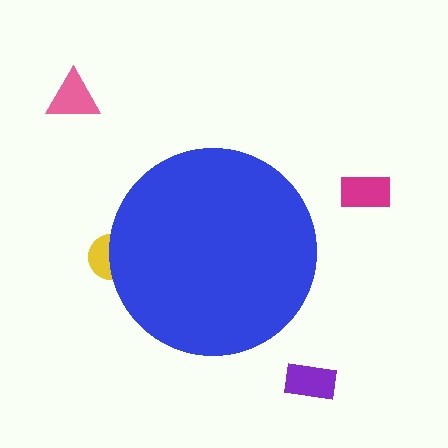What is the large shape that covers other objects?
A blue circle.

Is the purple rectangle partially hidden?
No, the purple rectangle is fully visible.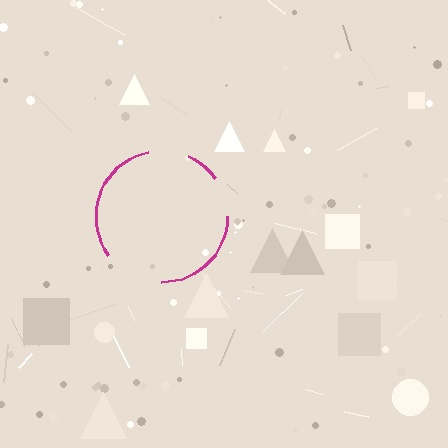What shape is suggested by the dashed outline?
The dashed outline suggests a circle.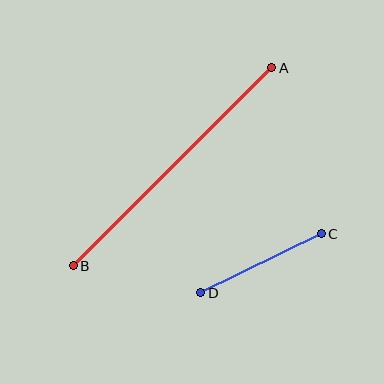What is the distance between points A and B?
The distance is approximately 280 pixels.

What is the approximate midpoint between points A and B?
The midpoint is at approximately (172, 167) pixels.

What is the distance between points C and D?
The distance is approximately 134 pixels.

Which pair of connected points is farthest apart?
Points A and B are farthest apart.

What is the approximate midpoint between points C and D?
The midpoint is at approximately (261, 263) pixels.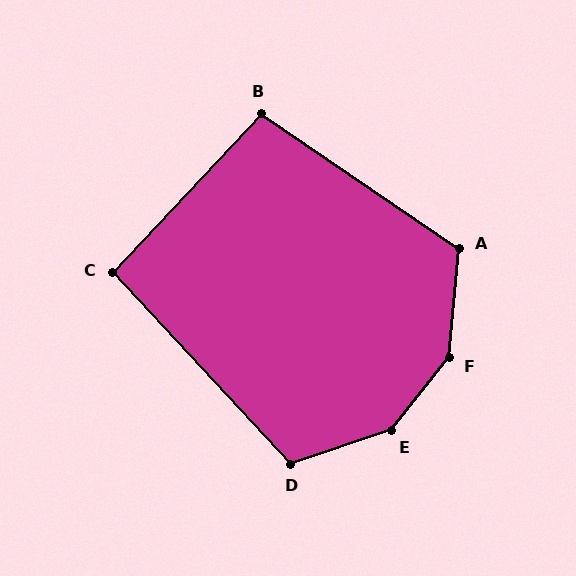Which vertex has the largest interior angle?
E, at approximately 147 degrees.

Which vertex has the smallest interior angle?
C, at approximately 94 degrees.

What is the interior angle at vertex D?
Approximately 114 degrees (obtuse).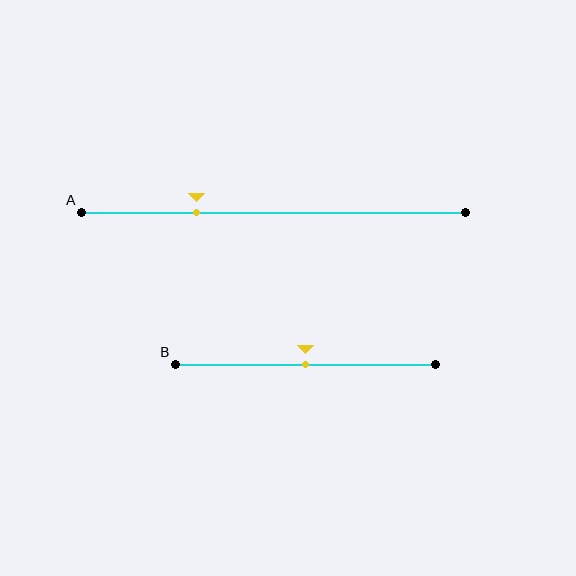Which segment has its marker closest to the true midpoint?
Segment B has its marker closest to the true midpoint.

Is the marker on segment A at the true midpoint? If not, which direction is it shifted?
No, the marker on segment A is shifted to the left by about 20% of the segment length.